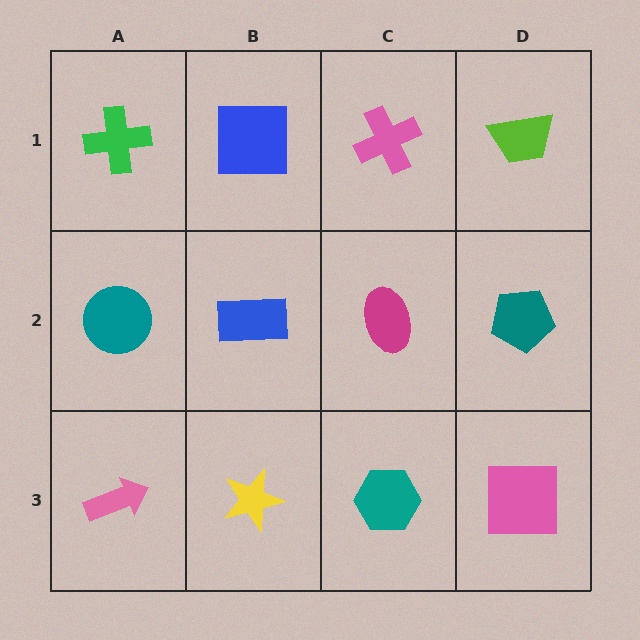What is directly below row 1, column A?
A teal circle.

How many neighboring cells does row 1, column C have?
3.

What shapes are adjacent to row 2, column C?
A pink cross (row 1, column C), a teal hexagon (row 3, column C), a blue rectangle (row 2, column B), a teal pentagon (row 2, column D).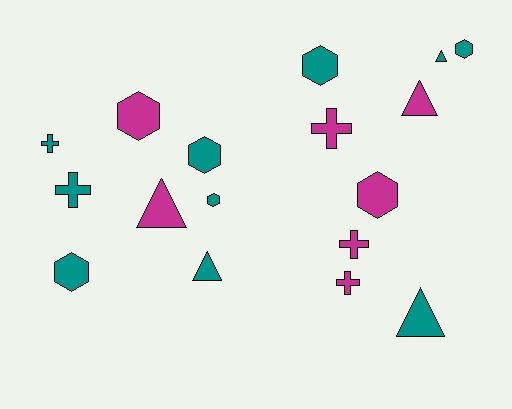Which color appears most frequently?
Teal, with 10 objects.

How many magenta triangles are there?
There are 2 magenta triangles.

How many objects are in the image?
There are 17 objects.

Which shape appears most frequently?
Hexagon, with 7 objects.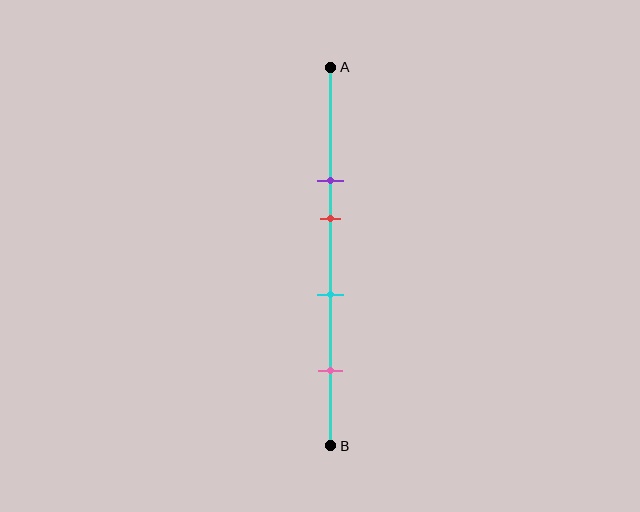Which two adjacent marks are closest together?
The purple and red marks are the closest adjacent pair.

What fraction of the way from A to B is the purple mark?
The purple mark is approximately 30% (0.3) of the way from A to B.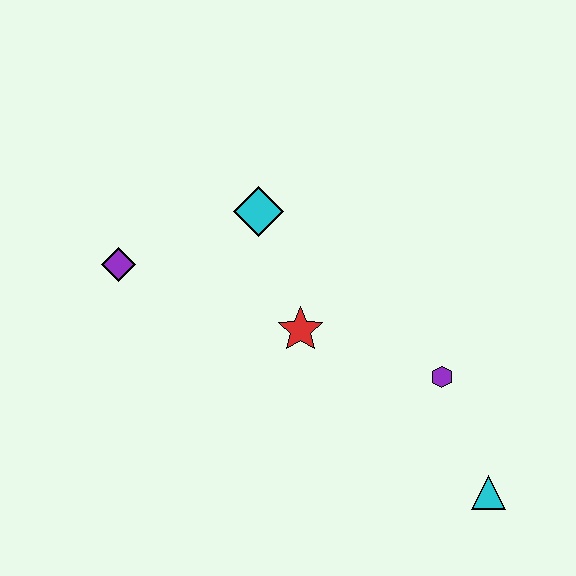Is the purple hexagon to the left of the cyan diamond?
No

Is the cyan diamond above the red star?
Yes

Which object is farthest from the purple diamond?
The cyan triangle is farthest from the purple diamond.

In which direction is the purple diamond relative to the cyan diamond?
The purple diamond is to the left of the cyan diamond.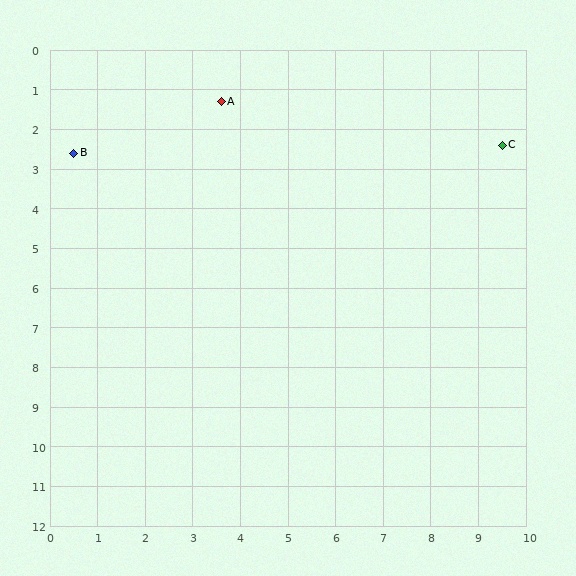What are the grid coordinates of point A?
Point A is at approximately (3.6, 1.3).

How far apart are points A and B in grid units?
Points A and B are about 3.4 grid units apart.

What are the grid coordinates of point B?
Point B is at approximately (0.5, 2.6).